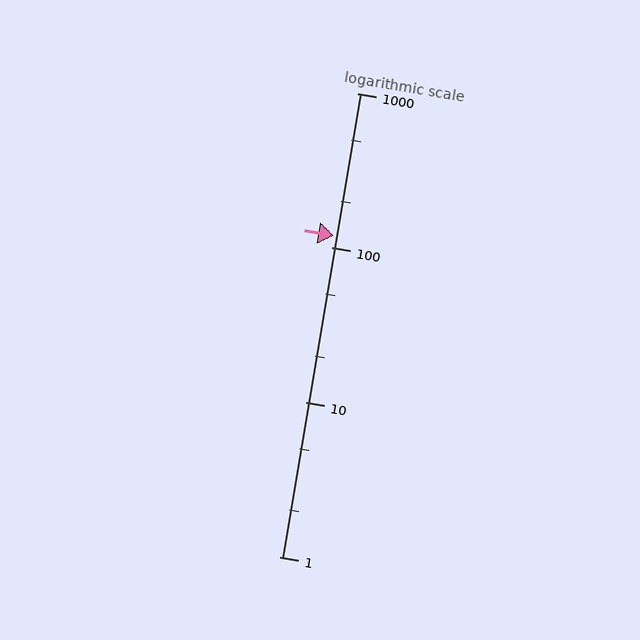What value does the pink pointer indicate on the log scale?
The pointer indicates approximately 120.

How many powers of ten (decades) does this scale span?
The scale spans 3 decades, from 1 to 1000.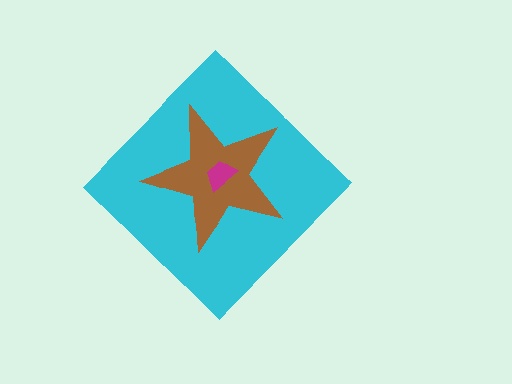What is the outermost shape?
The cyan diamond.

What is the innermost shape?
The magenta trapezoid.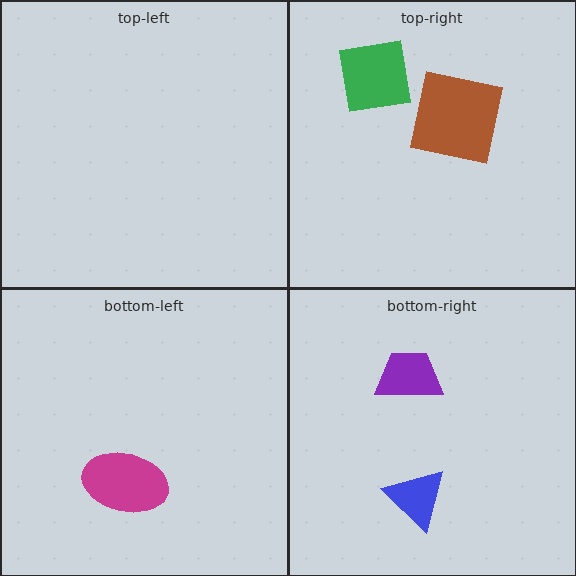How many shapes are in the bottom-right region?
2.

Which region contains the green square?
The top-right region.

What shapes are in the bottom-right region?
The blue triangle, the purple trapezoid.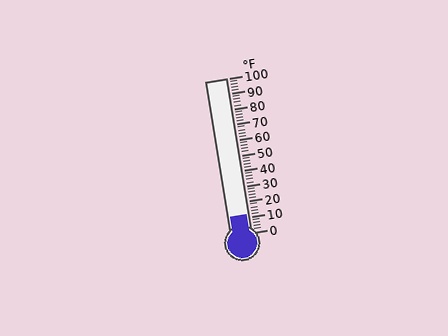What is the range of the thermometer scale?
The thermometer scale ranges from 0°F to 100°F.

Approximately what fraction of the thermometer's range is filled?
The thermometer is filled to approximately 10% of its range.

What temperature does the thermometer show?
The thermometer shows approximately 12°F.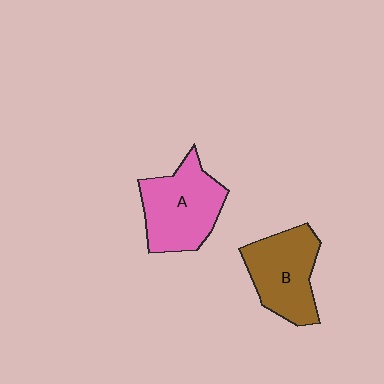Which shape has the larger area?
Shape A (pink).